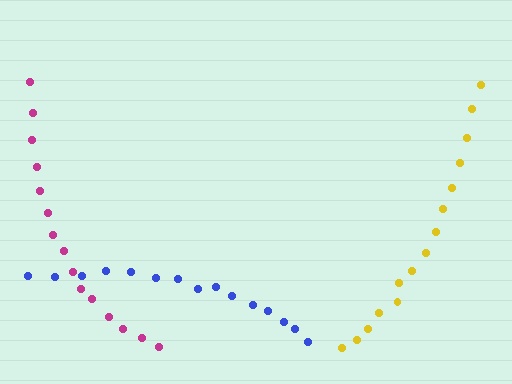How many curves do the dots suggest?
There are 3 distinct paths.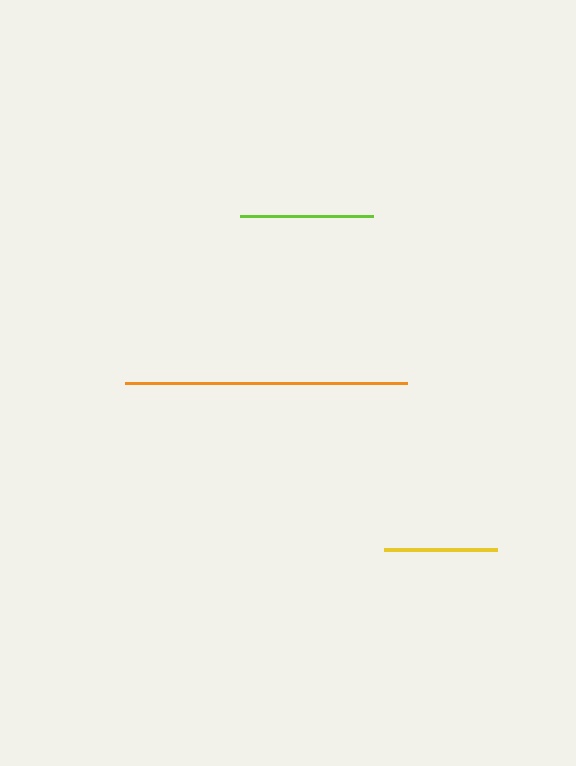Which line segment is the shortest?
The yellow line is the shortest at approximately 113 pixels.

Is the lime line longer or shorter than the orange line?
The orange line is longer than the lime line.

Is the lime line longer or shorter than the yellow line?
The lime line is longer than the yellow line.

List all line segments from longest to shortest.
From longest to shortest: orange, lime, yellow.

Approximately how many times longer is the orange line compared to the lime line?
The orange line is approximately 2.1 times the length of the lime line.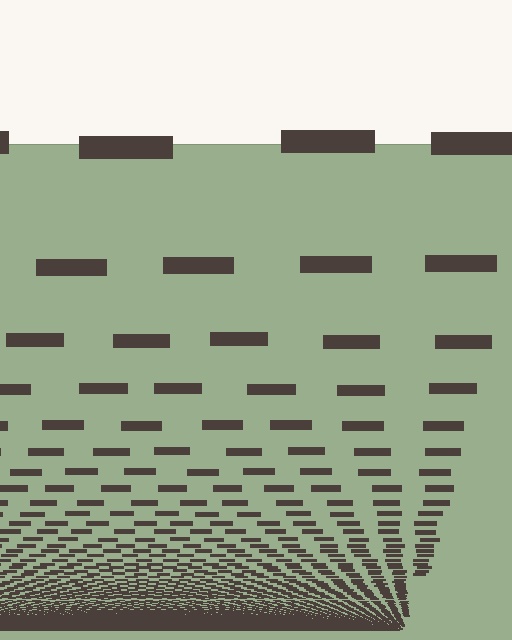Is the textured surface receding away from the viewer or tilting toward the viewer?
The surface appears to tilt toward the viewer. Texture elements get larger and sparser toward the top.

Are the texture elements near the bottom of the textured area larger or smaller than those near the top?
Smaller. The gradient is inverted — elements near the bottom are smaller and denser.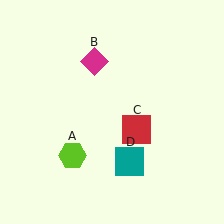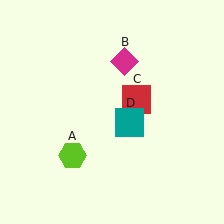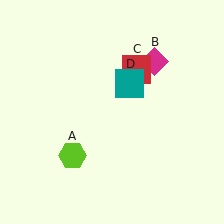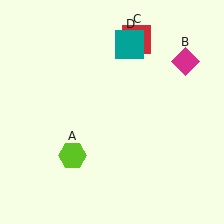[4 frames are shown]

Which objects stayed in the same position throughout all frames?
Lime hexagon (object A) remained stationary.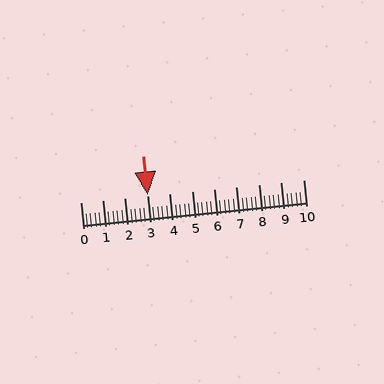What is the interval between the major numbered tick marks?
The major tick marks are spaced 1 units apart.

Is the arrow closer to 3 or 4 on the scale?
The arrow is closer to 3.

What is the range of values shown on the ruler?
The ruler shows values from 0 to 10.